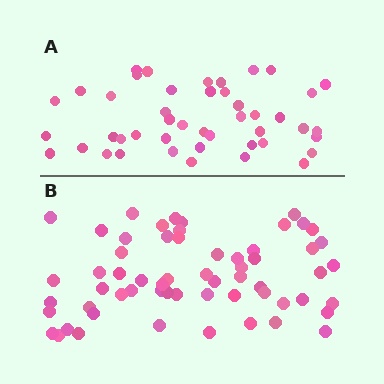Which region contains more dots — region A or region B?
Region B (the bottom region) has more dots.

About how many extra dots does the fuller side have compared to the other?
Region B has approximately 15 more dots than region A.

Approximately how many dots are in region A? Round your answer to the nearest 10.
About 40 dots. (The exact count is 45, which rounds to 40.)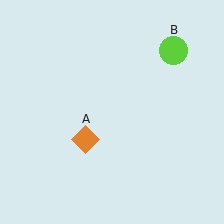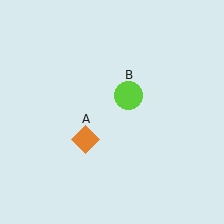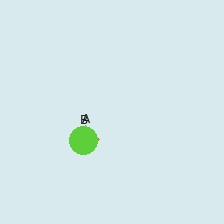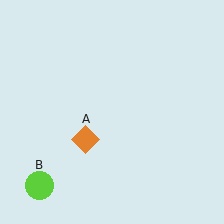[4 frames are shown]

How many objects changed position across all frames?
1 object changed position: lime circle (object B).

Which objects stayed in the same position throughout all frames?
Orange diamond (object A) remained stationary.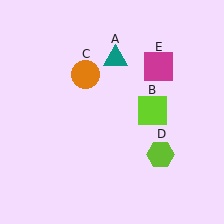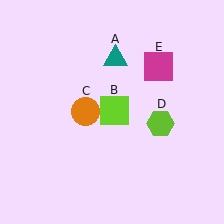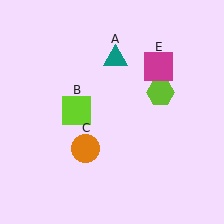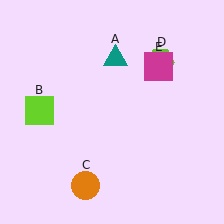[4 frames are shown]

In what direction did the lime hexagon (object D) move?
The lime hexagon (object D) moved up.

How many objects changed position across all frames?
3 objects changed position: lime square (object B), orange circle (object C), lime hexagon (object D).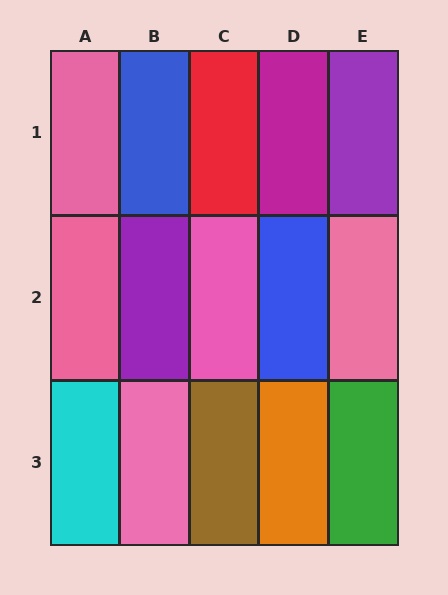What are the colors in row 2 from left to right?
Pink, purple, pink, blue, pink.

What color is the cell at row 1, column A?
Pink.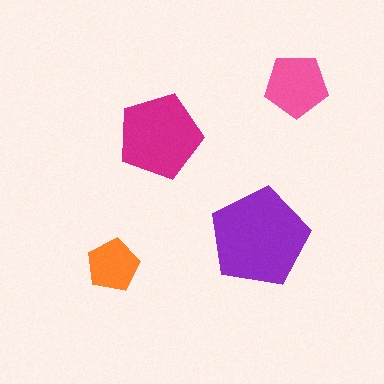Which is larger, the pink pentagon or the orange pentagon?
The pink one.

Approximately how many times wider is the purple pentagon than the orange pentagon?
About 2 times wider.